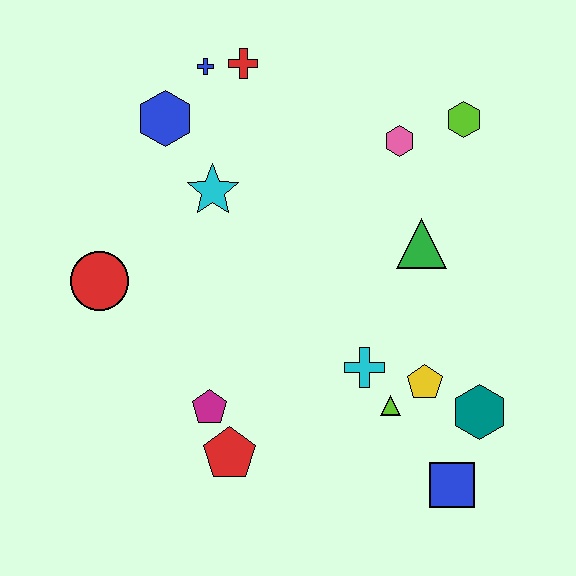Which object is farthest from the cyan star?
The blue square is farthest from the cyan star.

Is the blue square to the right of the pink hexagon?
Yes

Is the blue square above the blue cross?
No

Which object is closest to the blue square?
The teal hexagon is closest to the blue square.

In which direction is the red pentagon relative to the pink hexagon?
The red pentagon is below the pink hexagon.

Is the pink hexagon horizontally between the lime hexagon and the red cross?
Yes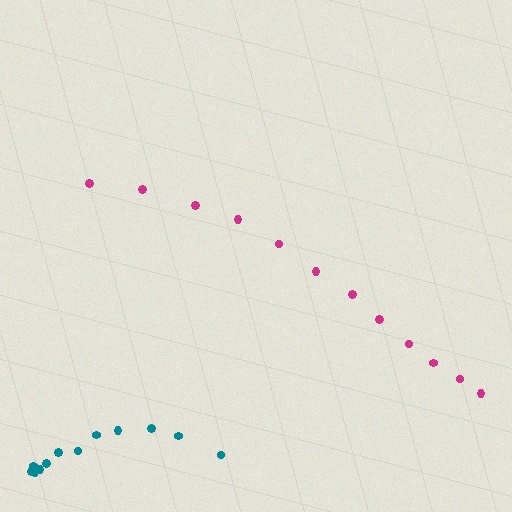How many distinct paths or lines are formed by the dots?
There are 2 distinct paths.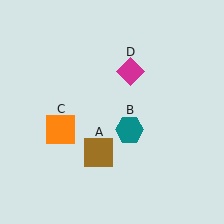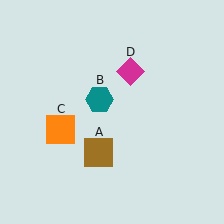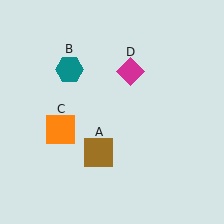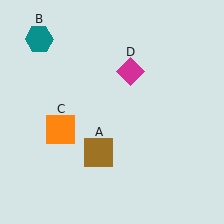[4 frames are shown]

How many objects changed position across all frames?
1 object changed position: teal hexagon (object B).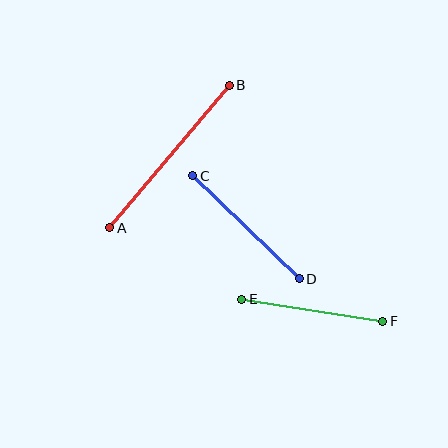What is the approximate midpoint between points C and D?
The midpoint is at approximately (246, 227) pixels.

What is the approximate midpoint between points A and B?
The midpoint is at approximately (169, 157) pixels.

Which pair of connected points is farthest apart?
Points A and B are farthest apart.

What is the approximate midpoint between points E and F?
The midpoint is at approximately (312, 310) pixels.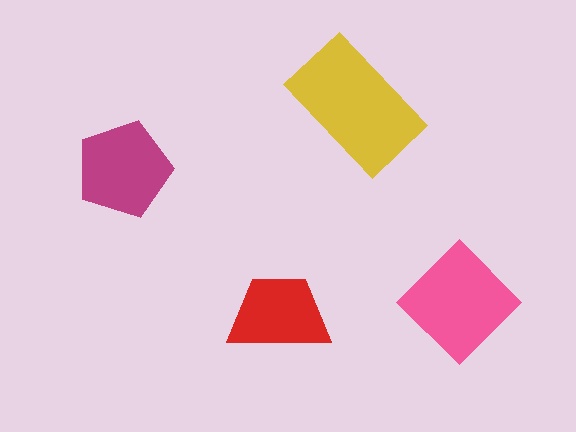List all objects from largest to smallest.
The yellow rectangle, the pink diamond, the magenta pentagon, the red trapezoid.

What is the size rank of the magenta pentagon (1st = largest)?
3rd.